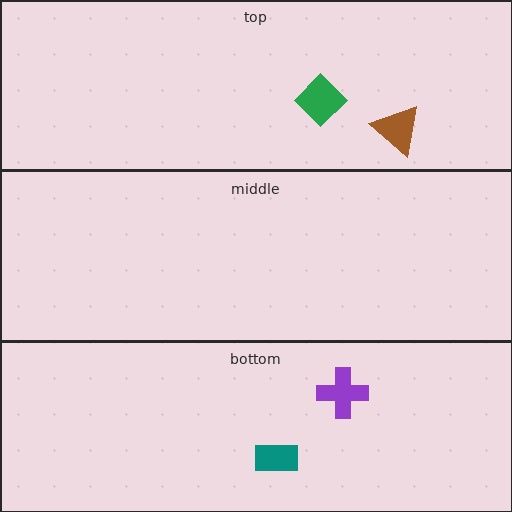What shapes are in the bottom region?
The purple cross, the teal rectangle.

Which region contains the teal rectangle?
The bottom region.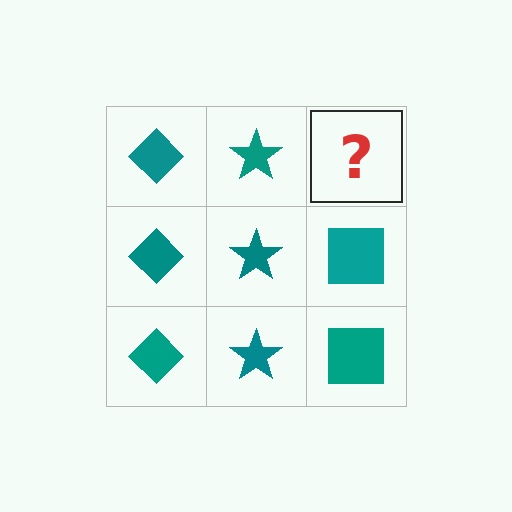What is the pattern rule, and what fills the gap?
The rule is that each column has a consistent shape. The gap should be filled with a teal square.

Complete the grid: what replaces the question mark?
The question mark should be replaced with a teal square.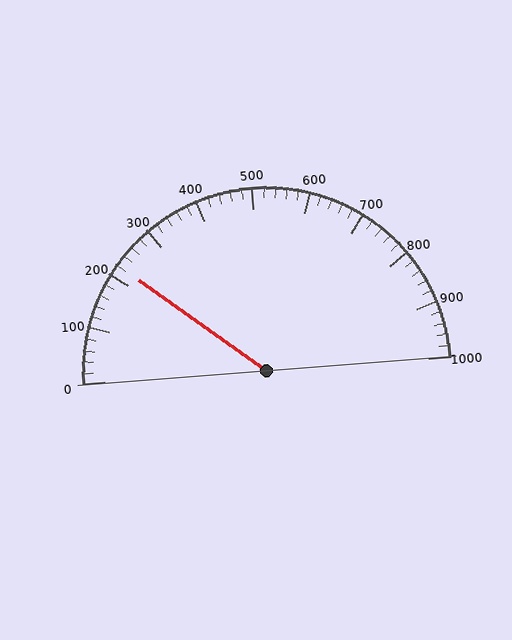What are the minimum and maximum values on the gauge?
The gauge ranges from 0 to 1000.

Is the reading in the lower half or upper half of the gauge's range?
The reading is in the lower half of the range (0 to 1000).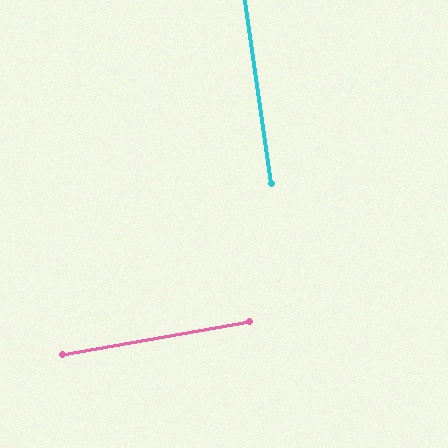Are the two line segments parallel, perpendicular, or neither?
Perpendicular — they meet at approximately 88°.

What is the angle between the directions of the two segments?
Approximately 88 degrees.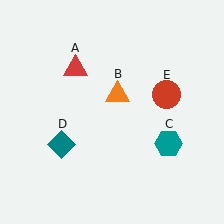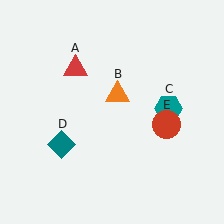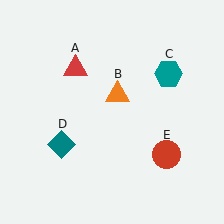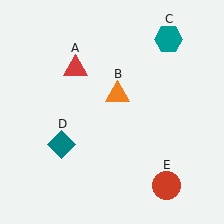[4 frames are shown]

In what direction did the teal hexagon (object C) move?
The teal hexagon (object C) moved up.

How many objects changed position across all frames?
2 objects changed position: teal hexagon (object C), red circle (object E).